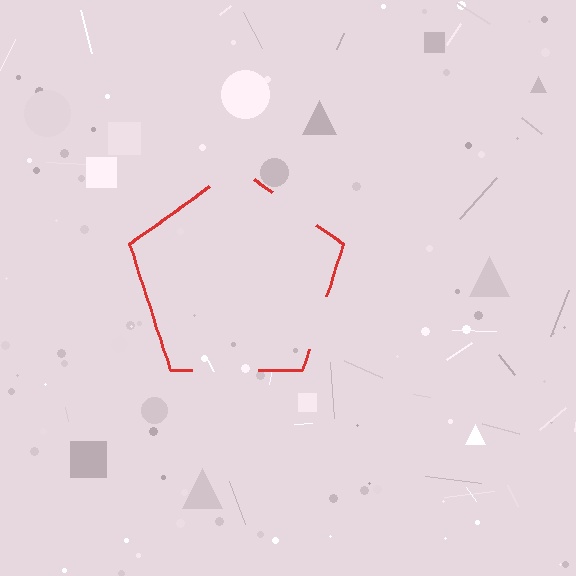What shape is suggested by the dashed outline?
The dashed outline suggests a pentagon.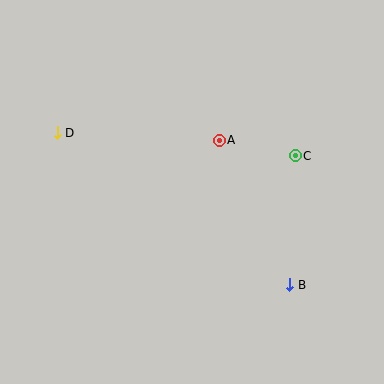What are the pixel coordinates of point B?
Point B is at (290, 285).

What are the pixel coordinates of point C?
Point C is at (295, 156).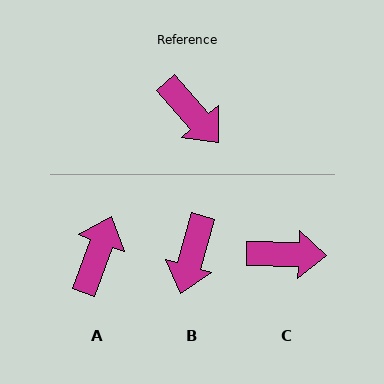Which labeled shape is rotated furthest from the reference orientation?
A, about 119 degrees away.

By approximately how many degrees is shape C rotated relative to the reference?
Approximately 47 degrees counter-clockwise.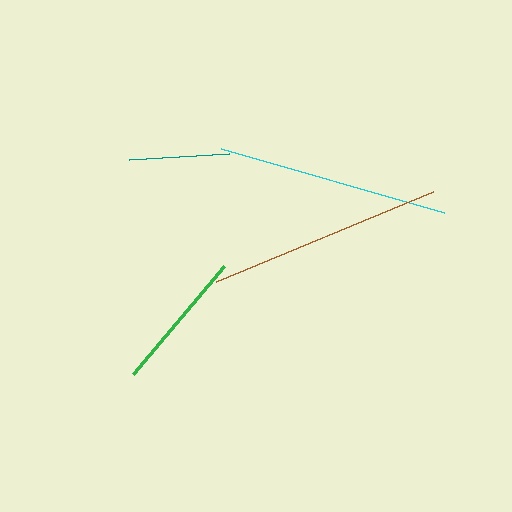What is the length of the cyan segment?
The cyan segment is approximately 231 pixels long.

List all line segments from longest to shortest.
From longest to shortest: brown, cyan, green, teal.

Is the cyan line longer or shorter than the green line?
The cyan line is longer than the green line.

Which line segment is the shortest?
The teal line is the shortest at approximately 101 pixels.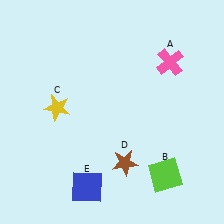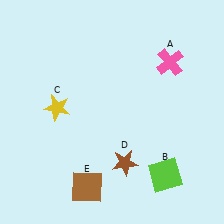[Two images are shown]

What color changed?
The square (E) changed from blue in Image 1 to brown in Image 2.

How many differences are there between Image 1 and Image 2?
There is 1 difference between the two images.